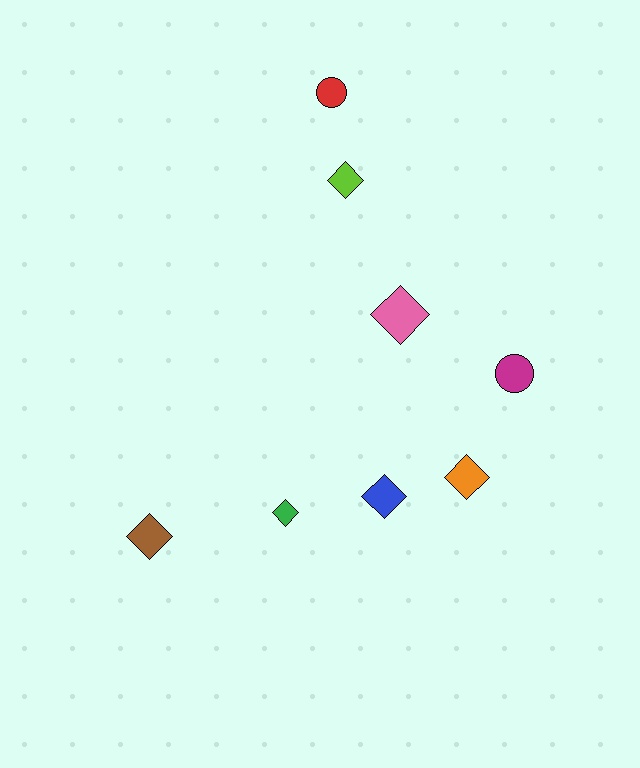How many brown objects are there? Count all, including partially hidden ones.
There is 1 brown object.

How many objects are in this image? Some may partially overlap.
There are 8 objects.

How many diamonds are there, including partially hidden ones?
There are 6 diamonds.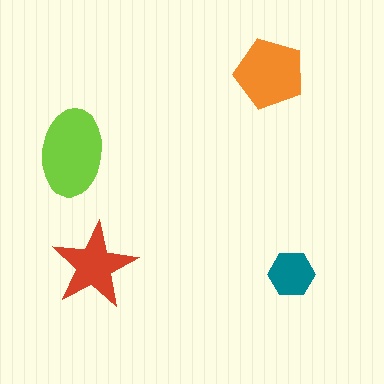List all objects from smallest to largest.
The teal hexagon, the red star, the orange pentagon, the lime ellipse.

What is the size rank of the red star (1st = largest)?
3rd.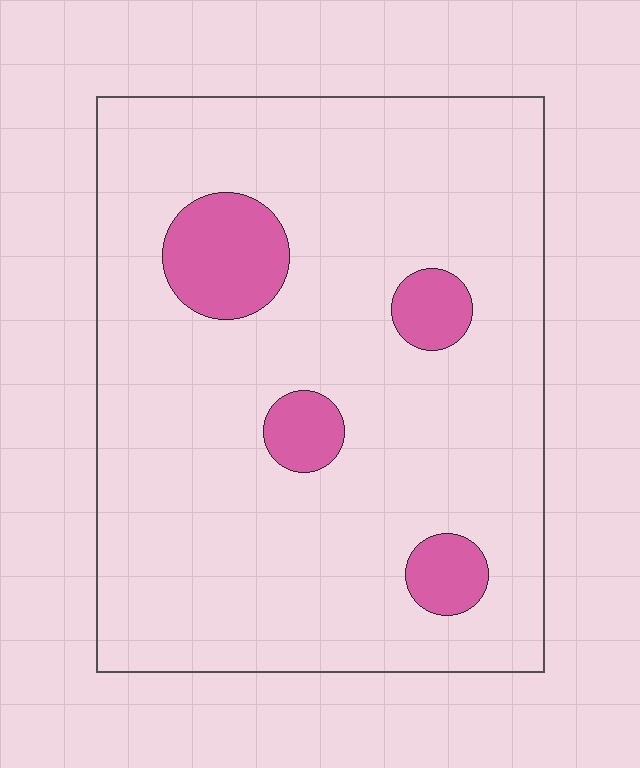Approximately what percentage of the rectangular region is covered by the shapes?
Approximately 10%.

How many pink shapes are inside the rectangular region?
4.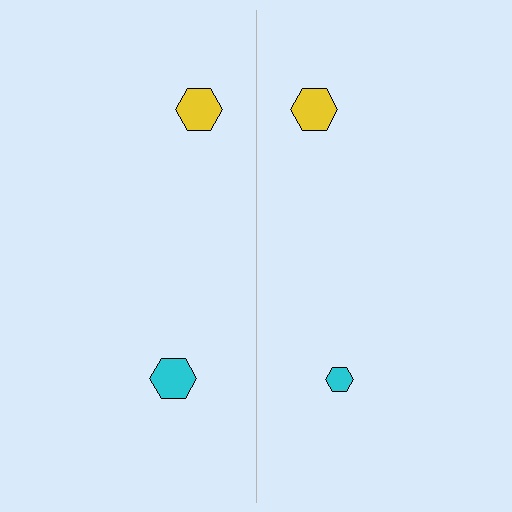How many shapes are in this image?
There are 4 shapes in this image.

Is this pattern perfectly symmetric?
No, the pattern is not perfectly symmetric. The cyan hexagon on the right side has a different size than its mirror counterpart.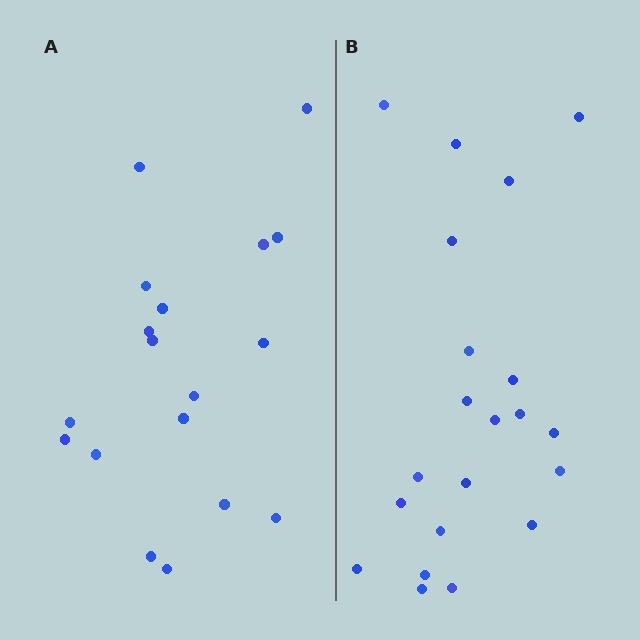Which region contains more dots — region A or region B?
Region B (the right region) has more dots.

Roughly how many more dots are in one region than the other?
Region B has just a few more — roughly 2 or 3 more dots than region A.